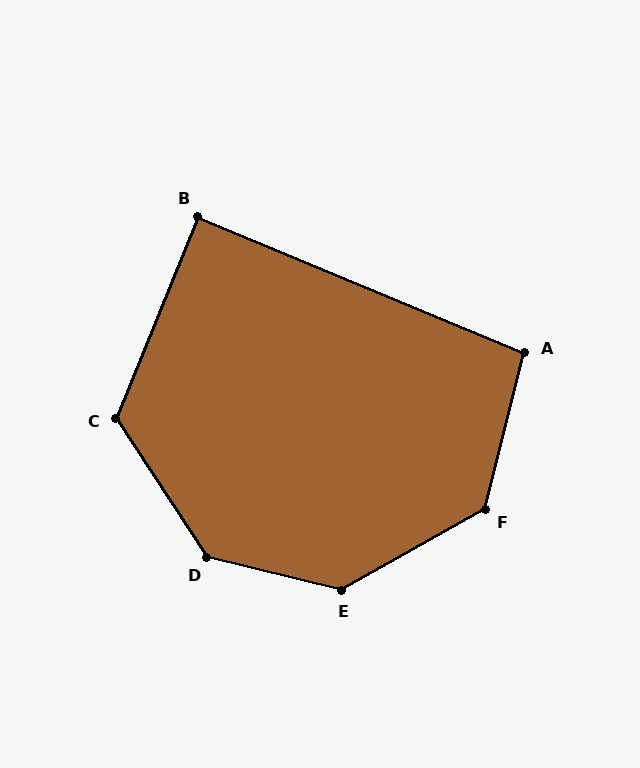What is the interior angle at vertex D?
Approximately 137 degrees (obtuse).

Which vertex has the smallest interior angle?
B, at approximately 90 degrees.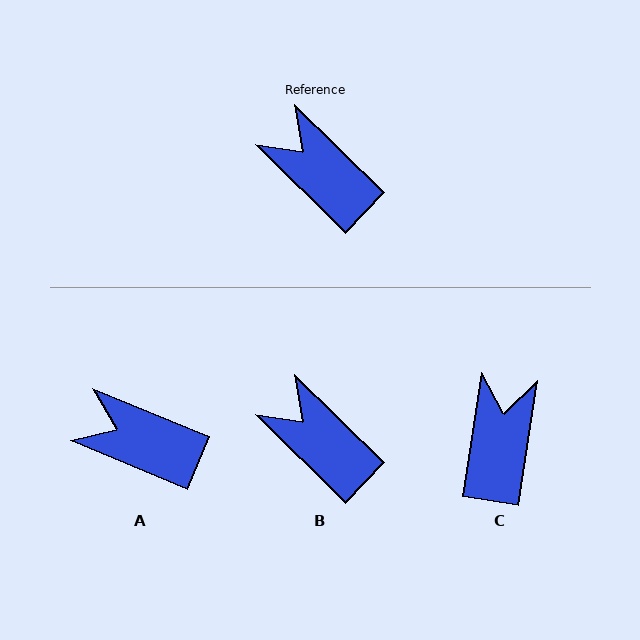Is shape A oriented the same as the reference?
No, it is off by about 22 degrees.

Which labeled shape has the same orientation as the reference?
B.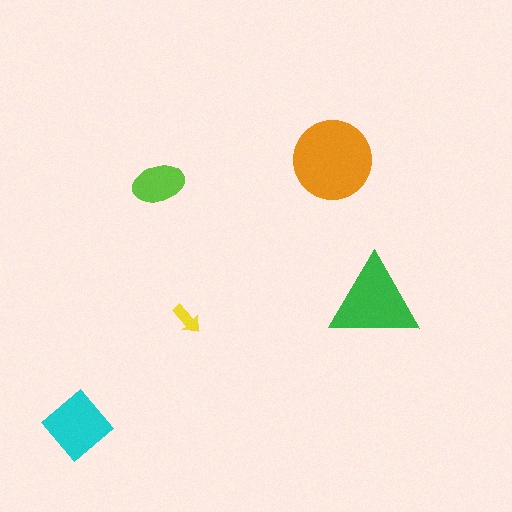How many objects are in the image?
There are 5 objects in the image.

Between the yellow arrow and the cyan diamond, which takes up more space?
The cyan diamond.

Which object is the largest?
The orange circle.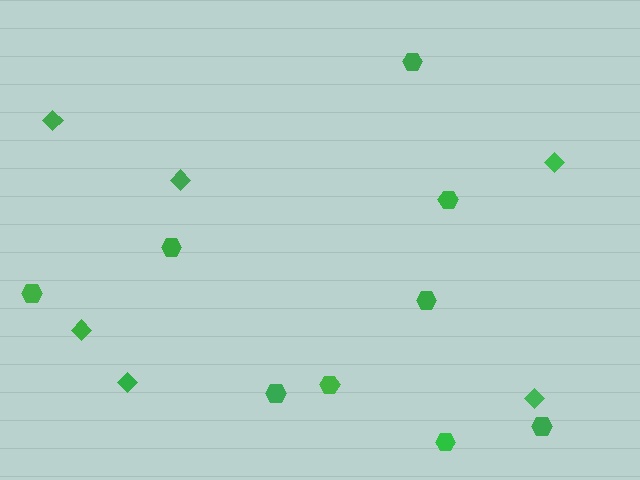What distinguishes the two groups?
There are 2 groups: one group of hexagons (9) and one group of diamonds (6).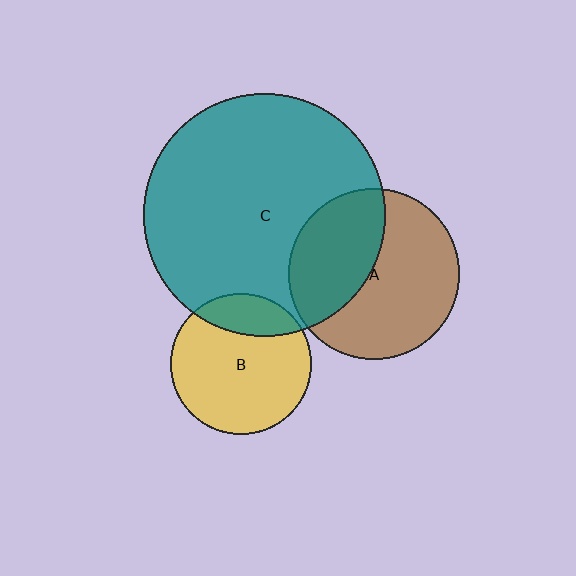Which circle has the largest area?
Circle C (teal).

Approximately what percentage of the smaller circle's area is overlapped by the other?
Approximately 40%.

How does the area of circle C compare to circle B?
Approximately 3.0 times.